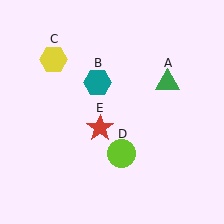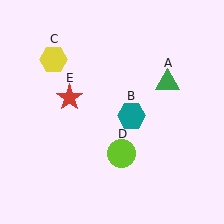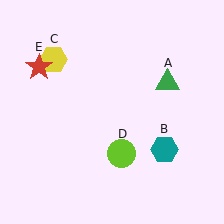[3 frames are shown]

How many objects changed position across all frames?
2 objects changed position: teal hexagon (object B), red star (object E).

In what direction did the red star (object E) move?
The red star (object E) moved up and to the left.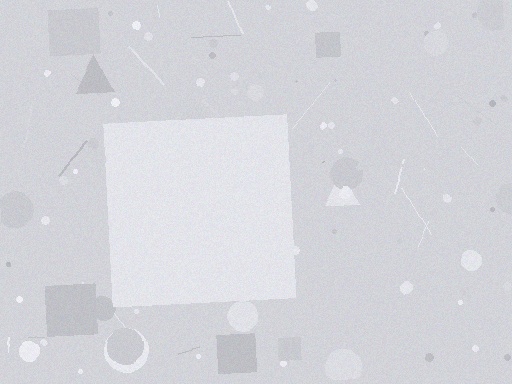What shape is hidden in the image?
A square is hidden in the image.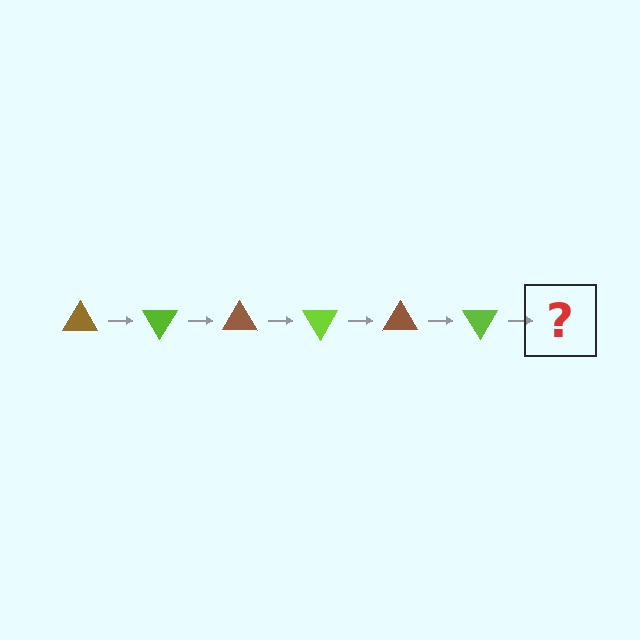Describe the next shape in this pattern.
It should be a brown triangle, rotated 360 degrees from the start.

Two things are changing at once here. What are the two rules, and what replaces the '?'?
The two rules are that it rotates 60 degrees each step and the color cycles through brown and lime. The '?' should be a brown triangle, rotated 360 degrees from the start.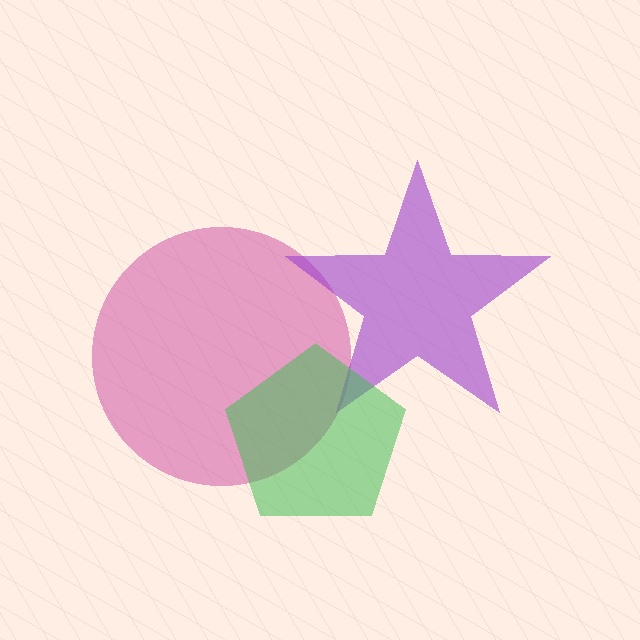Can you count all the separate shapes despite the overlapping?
Yes, there are 3 separate shapes.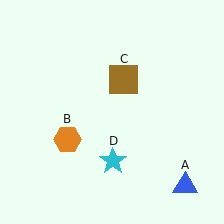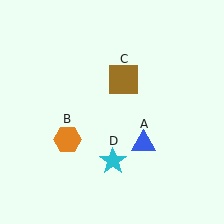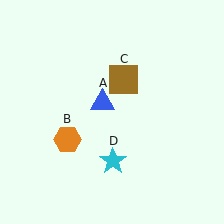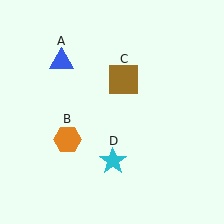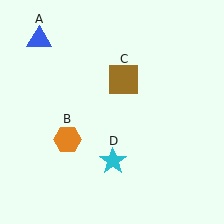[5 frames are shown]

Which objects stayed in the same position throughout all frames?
Orange hexagon (object B) and brown square (object C) and cyan star (object D) remained stationary.